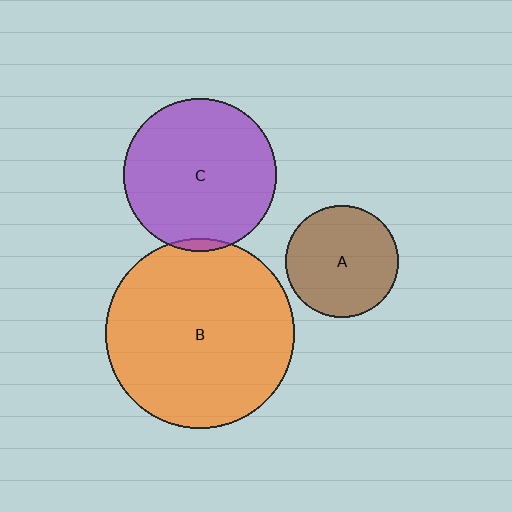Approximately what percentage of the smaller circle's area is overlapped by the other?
Approximately 5%.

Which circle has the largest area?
Circle B (orange).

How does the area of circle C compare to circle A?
Approximately 1.8 times.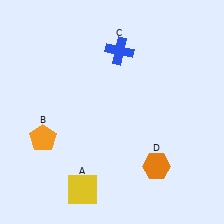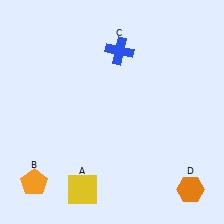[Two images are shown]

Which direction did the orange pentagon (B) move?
The orange pentagon (B) moved down.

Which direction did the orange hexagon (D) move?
The orange hexagon (D) moved right.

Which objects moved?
The objects that moved are: the orange pentagon (B), the orange hexagon (D).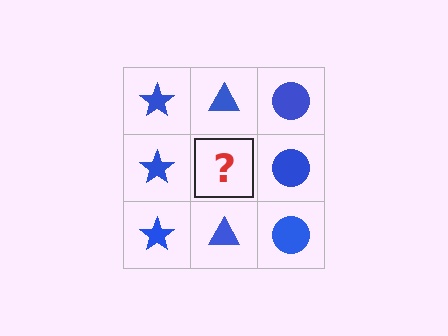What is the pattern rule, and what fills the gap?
The rule is that each column has a consistent shape. The gap should be filled with a blue triangle.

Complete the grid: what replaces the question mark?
The question mark should be replaced with a blue triangle.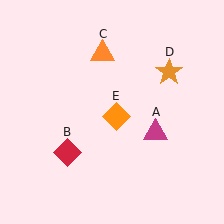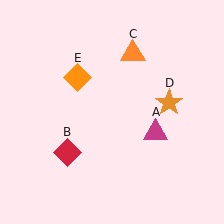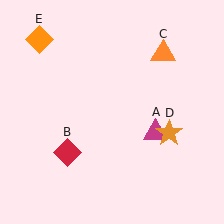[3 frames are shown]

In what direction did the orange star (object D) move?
The orange star (object D) moved down.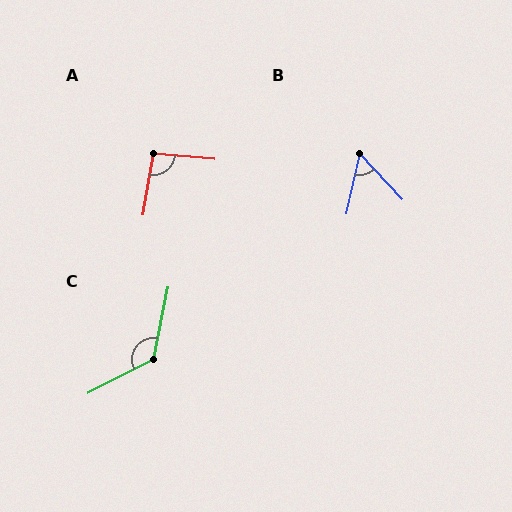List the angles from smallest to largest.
B (55°), A (95°), C (128°).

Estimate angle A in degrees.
Approximately 95 degrees.